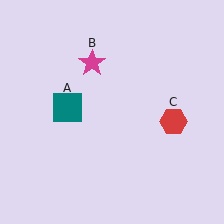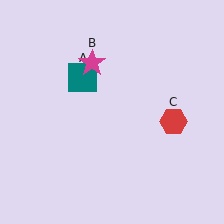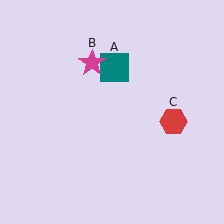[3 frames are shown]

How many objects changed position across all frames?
1 object changed position: teal square (object A).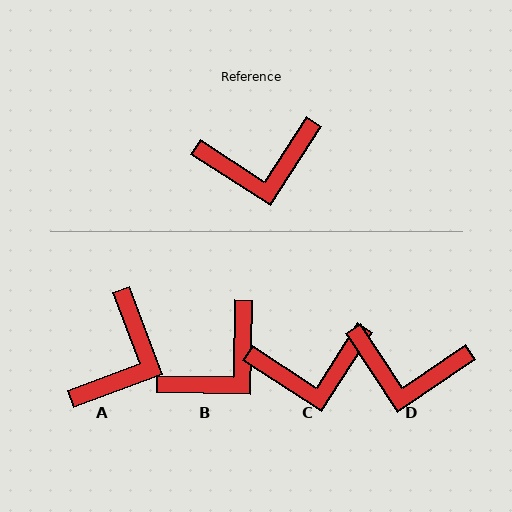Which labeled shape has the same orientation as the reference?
C.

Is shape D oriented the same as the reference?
No, it is off by about 24 degrees.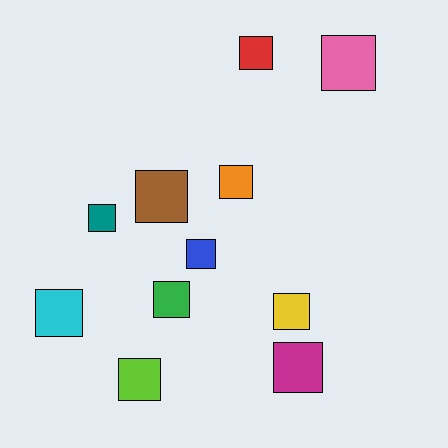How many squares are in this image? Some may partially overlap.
There are 11 squares.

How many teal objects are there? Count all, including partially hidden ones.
There is 1 teal object.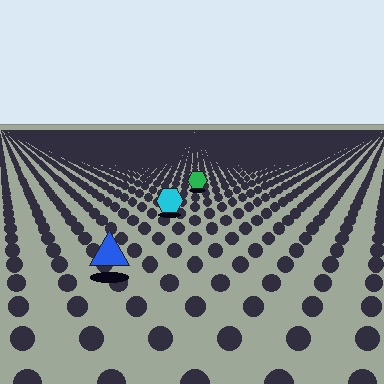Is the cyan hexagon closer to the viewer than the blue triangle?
No. The blue triangle is closer — you can tell from the texture gradient: the ground texture is coarser near it.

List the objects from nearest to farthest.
From nearest to farthest: the blue triangle, the cyan hexagon, the green hexagon.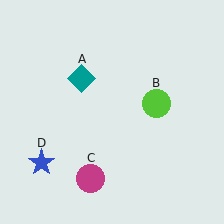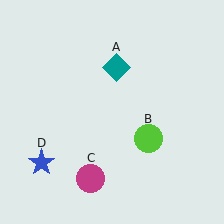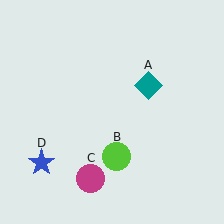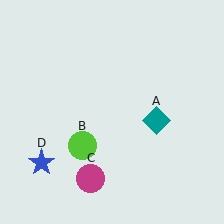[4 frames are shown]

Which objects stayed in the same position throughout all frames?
Magenta circle (object C) and blue star (object D) remained stationary.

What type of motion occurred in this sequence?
The teal diamond (object A), lime circle (object B) rotated clockwise around the center of the scene.